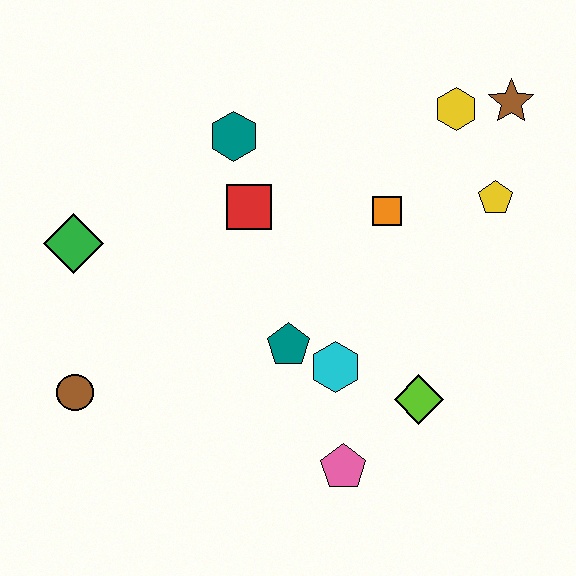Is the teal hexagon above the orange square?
Yes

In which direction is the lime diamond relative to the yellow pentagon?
The lime diamond is below the yellow pentagon.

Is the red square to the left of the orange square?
Yes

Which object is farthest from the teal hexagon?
The pink pentagon is farthest from the teal hexagon.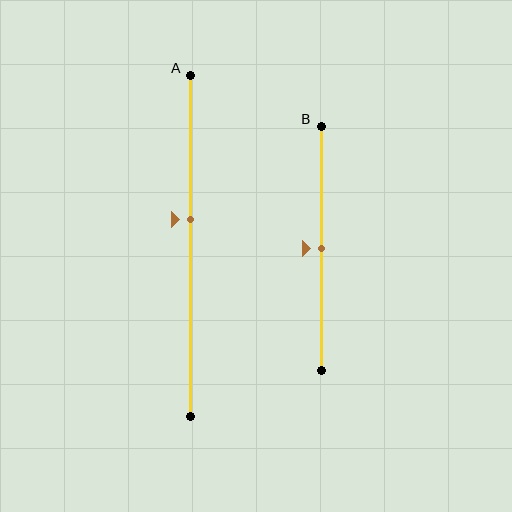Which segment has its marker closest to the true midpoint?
Segment B has its marker closest to the true midpoint.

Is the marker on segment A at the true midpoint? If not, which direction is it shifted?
No, the marker on segment A is shifted upward by about 8% of the segment length.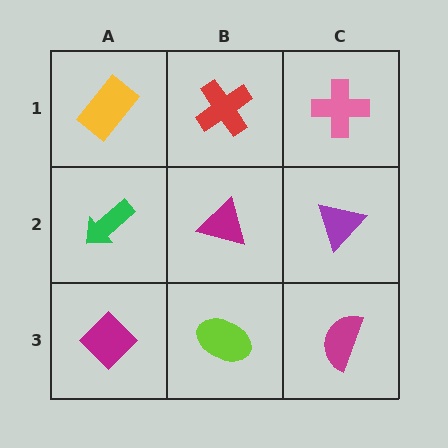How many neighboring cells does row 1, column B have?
3.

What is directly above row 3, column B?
A magenta triangle.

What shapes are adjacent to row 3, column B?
A magenta triangle (row 2, column B), a magenta diamond (row 3, column A), a magenta semicircle (row 3, column C).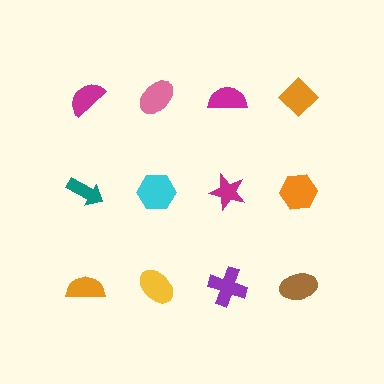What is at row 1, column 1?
A magenta semicircle.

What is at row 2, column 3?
A magenta star.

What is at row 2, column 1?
A teal arrow.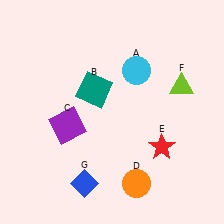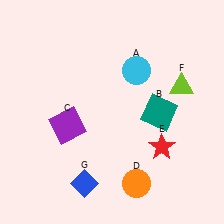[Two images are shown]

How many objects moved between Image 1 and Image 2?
1 object moved between the two images.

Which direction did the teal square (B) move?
The teal square (B) moved right.